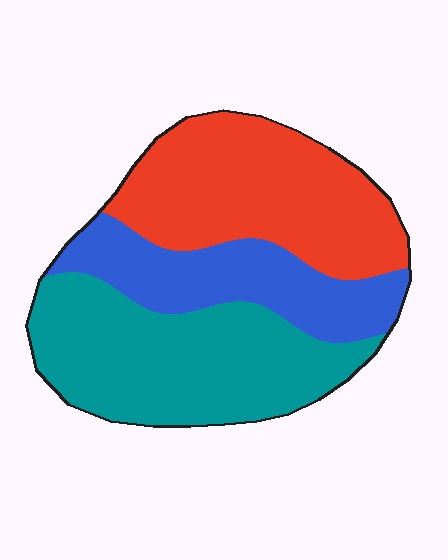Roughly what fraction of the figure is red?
Red covers about 35% of the figure.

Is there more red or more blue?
Red.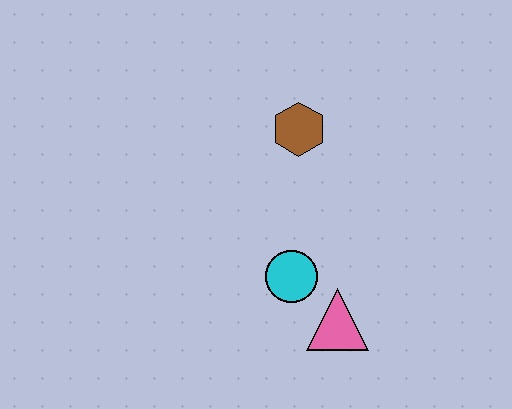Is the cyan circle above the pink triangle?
Yes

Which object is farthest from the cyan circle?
The brown hexagon is farthest from the cyan circle.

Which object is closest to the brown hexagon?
The cyan circle is closest to the brown hexagon.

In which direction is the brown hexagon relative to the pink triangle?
The brown hexagon is above the pink triangle.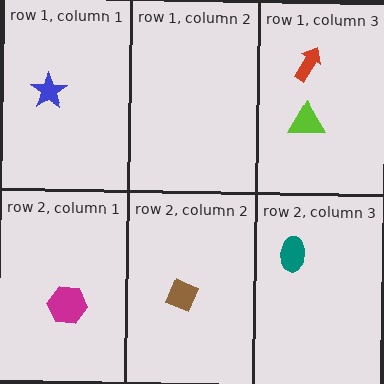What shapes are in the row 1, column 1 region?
The blue star.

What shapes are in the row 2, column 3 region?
The teal ellipse.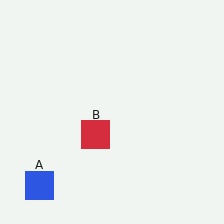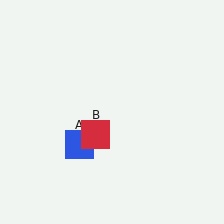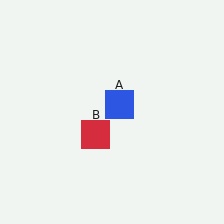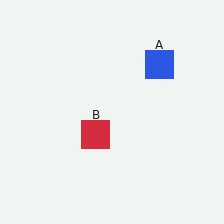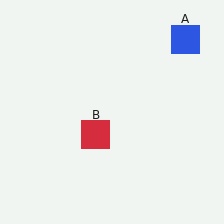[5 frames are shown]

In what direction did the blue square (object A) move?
The blue square (object A) moved up and to the right.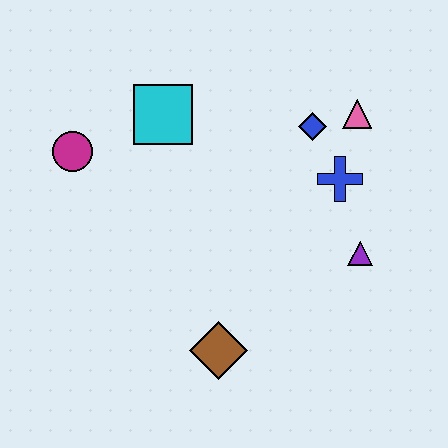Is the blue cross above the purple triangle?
Yes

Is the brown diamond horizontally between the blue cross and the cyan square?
Yes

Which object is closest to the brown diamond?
The purple triangle is closest to the brown diamond.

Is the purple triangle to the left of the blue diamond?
No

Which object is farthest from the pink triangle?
The magenta circle is farthest from the pink triangle.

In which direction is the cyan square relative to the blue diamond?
The cyan square is to the left of the blue diamond.